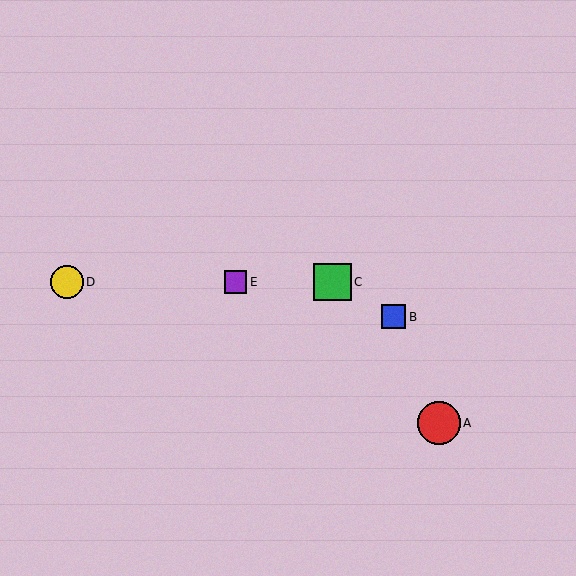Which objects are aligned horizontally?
Objects C, D, E are aligned horizontally.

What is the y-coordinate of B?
Object B is at y≈317.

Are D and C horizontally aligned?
Yes, both are at y≈282.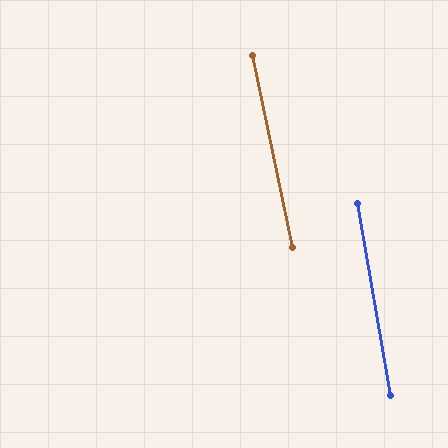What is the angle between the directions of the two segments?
Approximately 2 degrees.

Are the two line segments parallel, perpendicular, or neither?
Parallel — their directions differ by only 2.0°.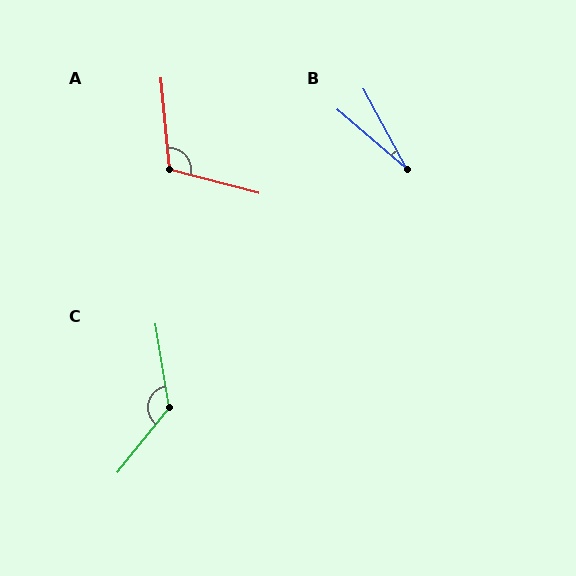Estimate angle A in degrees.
Approximately 111 degrees.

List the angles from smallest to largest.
B (21°), A (111°), C (132°).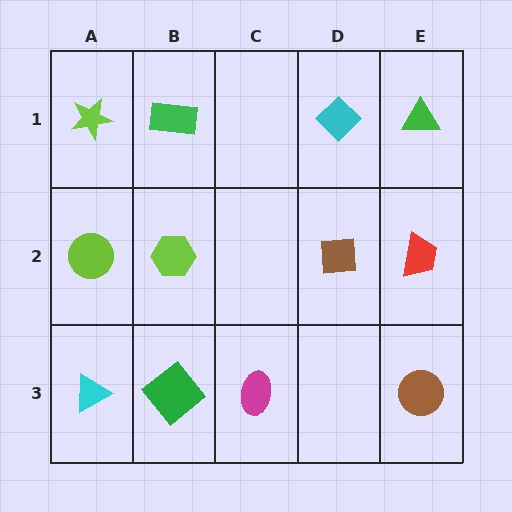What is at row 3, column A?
A cyan triangle.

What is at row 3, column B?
A green diamond.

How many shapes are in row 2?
4 shapes.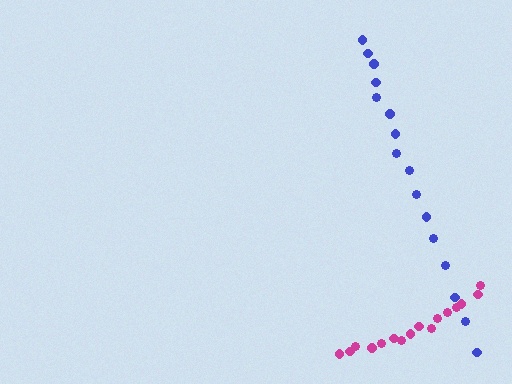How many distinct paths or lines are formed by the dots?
There are 2 distinct paths.